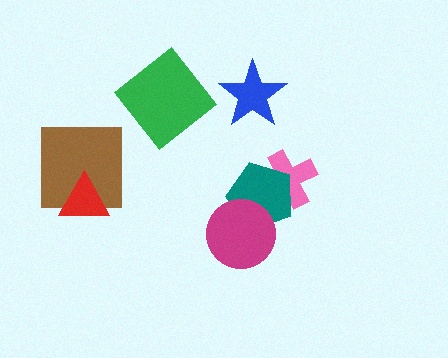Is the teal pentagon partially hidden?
Yes, it is partially covered by another shape.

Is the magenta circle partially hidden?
No, no other shape covers it.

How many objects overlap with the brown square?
1 object overlaps with the brown square.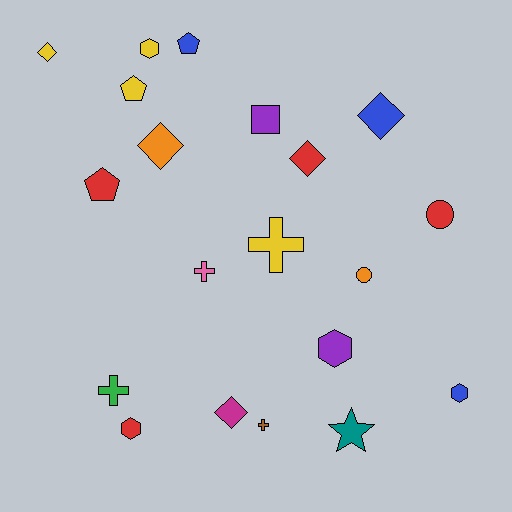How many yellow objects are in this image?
There are 4 yellow objects.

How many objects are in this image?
There are 20 objects.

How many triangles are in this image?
There are no triangles.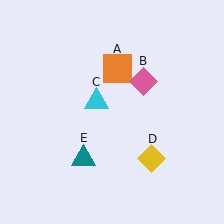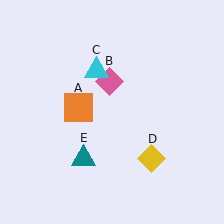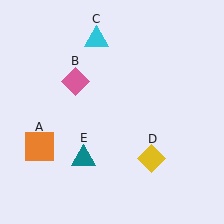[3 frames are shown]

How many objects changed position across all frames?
3 objects changed position: orange square (object A), pink diamond (object B), cyan triangle (object C).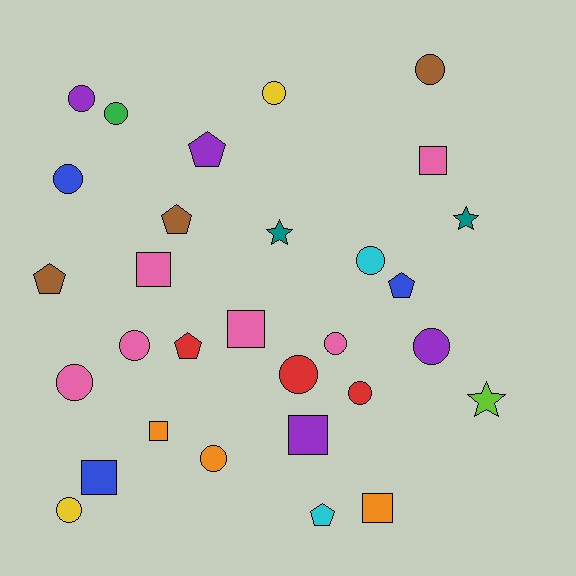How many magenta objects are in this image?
There are no magenta objects.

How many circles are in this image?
There are 14 circles.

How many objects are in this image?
There are 30 objects.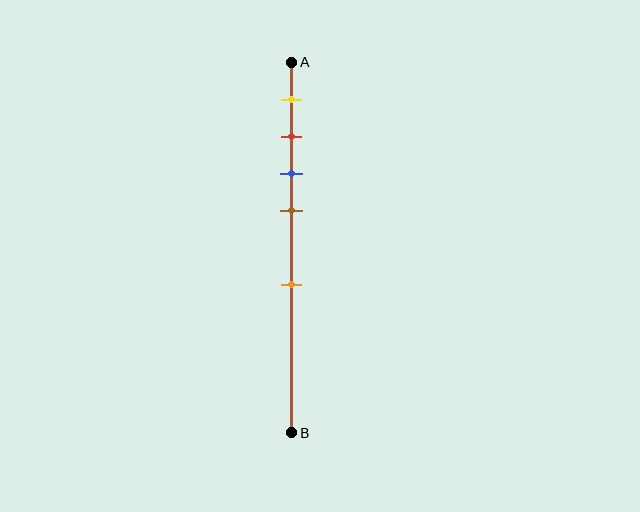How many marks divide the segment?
There are 5 marks dividing the segment.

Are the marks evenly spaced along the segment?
No, the marks are not evenly spaced.